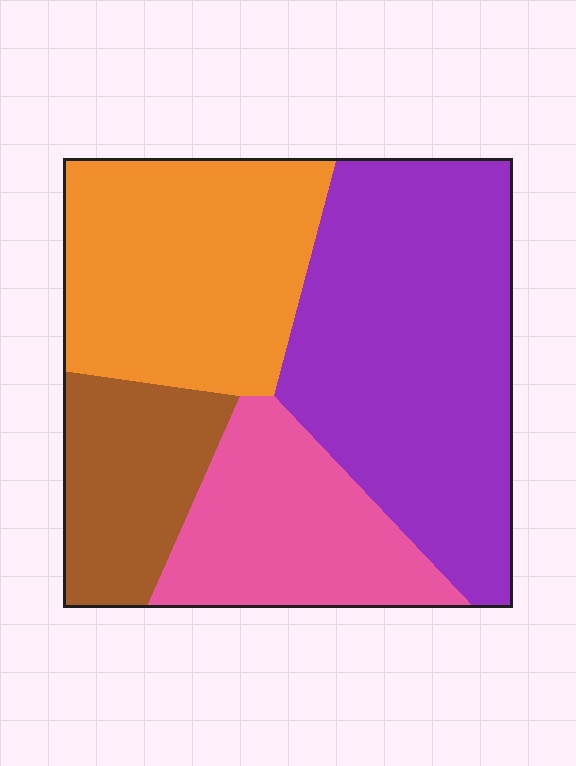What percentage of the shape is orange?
Orange takes up between a quarter and a half of the shape.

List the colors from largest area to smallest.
From largest to smallest: purple, orange, pink, brown.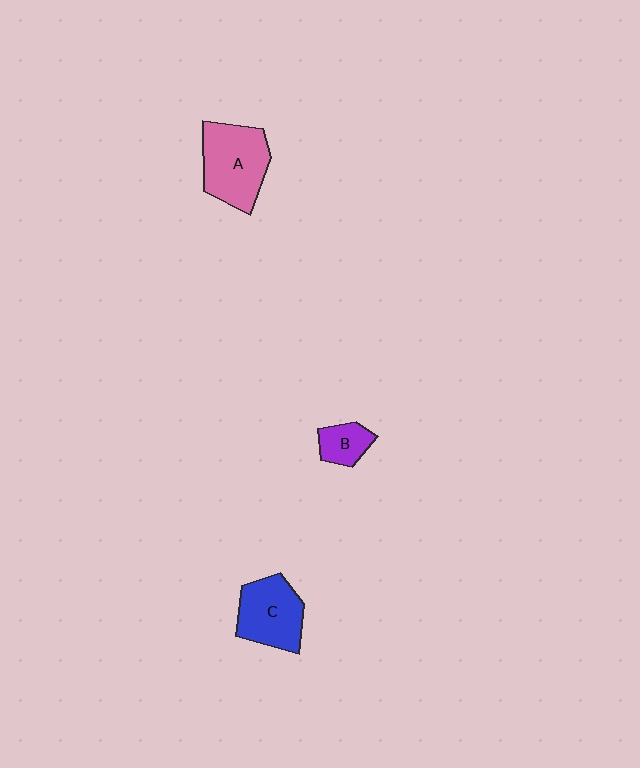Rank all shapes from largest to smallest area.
From largest to smallest: A (pink), C (blue), B (purple).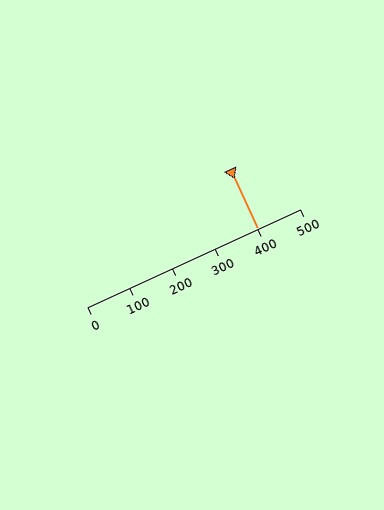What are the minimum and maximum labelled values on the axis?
The axis runs from 0 to 500.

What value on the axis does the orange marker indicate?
The marker indicates approximately 400.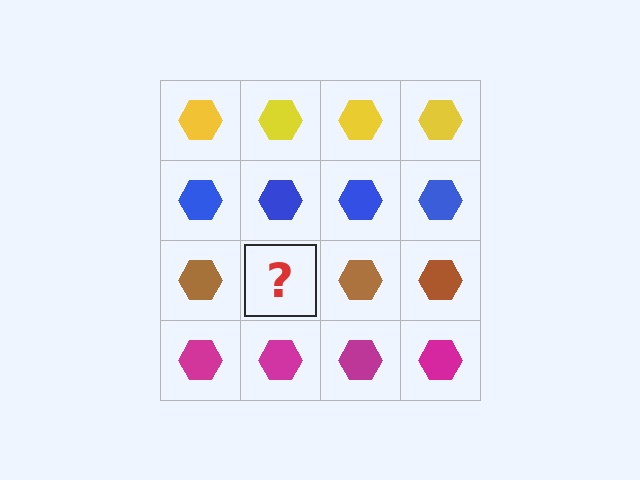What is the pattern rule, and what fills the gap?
The rule is that each row has a consistent color. The gap should be filled with a brown hexagon.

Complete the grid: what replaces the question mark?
The question mark should be replaced with a brown hexagon.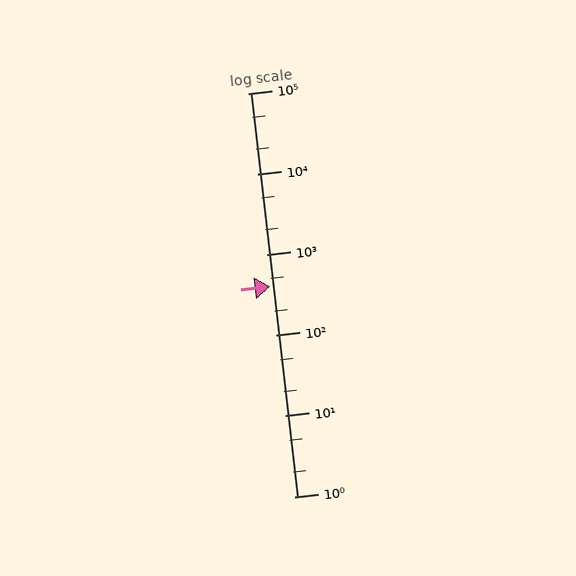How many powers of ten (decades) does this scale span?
The scale spans 5 decades, from 1 to 100000.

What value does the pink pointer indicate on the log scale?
The pointer indicates approximately 400.